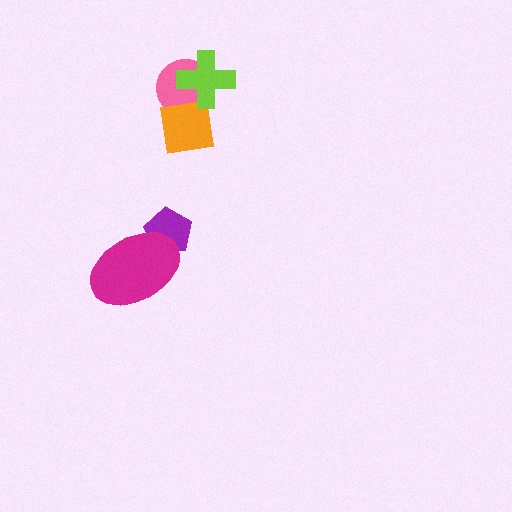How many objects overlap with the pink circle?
2 objects overlap with the pink circle.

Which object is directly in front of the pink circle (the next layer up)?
The orange square is directly in front of the pink circle.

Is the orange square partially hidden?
Yes, it is partially covered by another shape.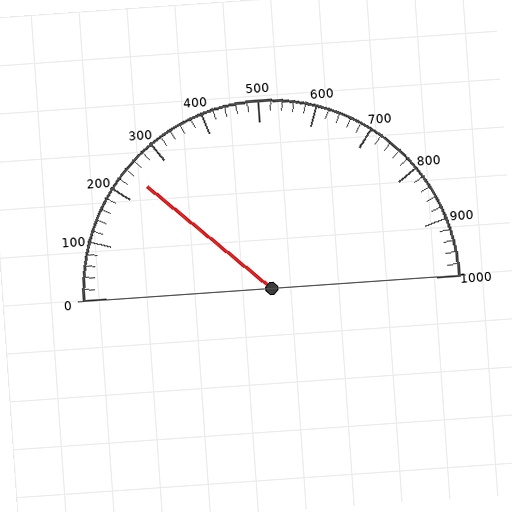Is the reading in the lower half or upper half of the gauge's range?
The reading is in the lower half of the range (0 to 1000).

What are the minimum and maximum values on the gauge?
The gauge ranges from 0 to 1000.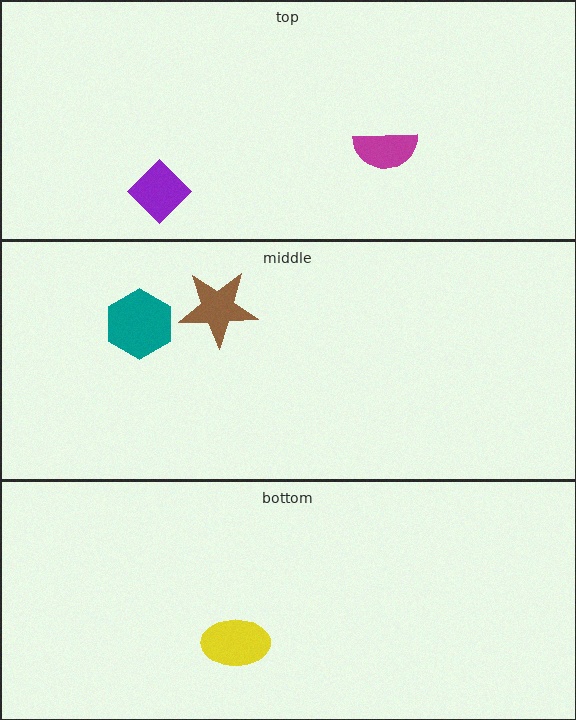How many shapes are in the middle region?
2.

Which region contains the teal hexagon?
The middle region.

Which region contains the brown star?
The middle region.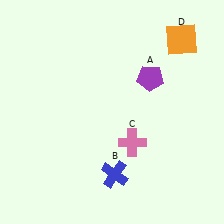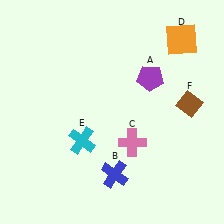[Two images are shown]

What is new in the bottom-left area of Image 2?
A cyan cross (E) was added in the bottom-left area of Image 2.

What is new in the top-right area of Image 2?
A brown diamond (F) was added in the top-right area of Image 2.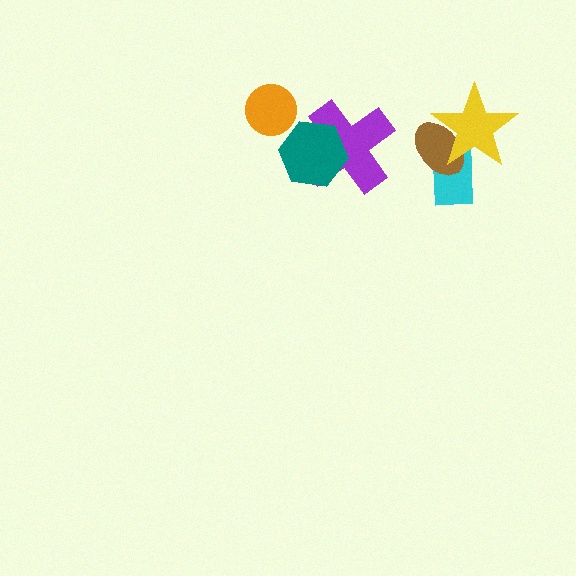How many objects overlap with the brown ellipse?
2 objects overlap with the brown ellipse.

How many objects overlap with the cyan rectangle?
2 objects overlap with the cyan rectangle.